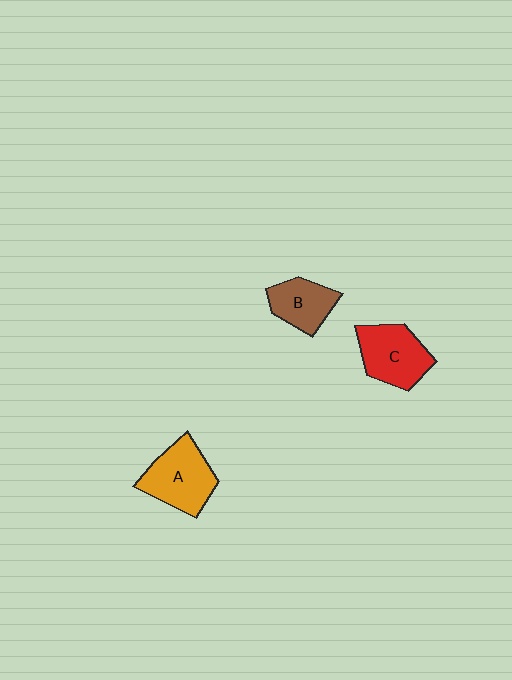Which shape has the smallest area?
Shape B (brown).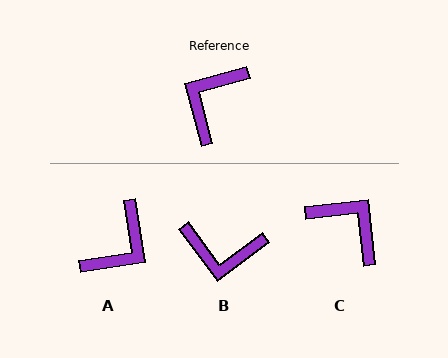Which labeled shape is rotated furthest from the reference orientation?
A, about 174 degrees away.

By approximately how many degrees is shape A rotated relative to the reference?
Approximately 174 degrees counter-clockwise.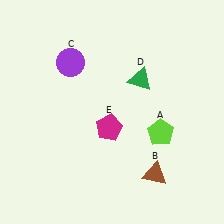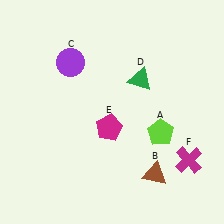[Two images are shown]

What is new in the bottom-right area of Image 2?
A magenta cross (F) was added in the bottom-right area of Image 2.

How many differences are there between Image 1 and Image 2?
There is 1 difference between the two images.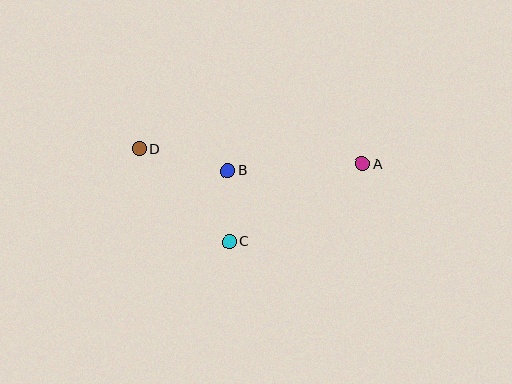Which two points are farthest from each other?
Points A and D are farthest from each other.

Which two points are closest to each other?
Points B and C are closest to each other.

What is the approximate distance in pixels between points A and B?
The distance between A and B is approximately 135 pixels.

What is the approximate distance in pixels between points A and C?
The distance between A and C is approximately 154 pixels.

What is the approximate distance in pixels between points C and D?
The distance between C and D is approximately 130 pixels.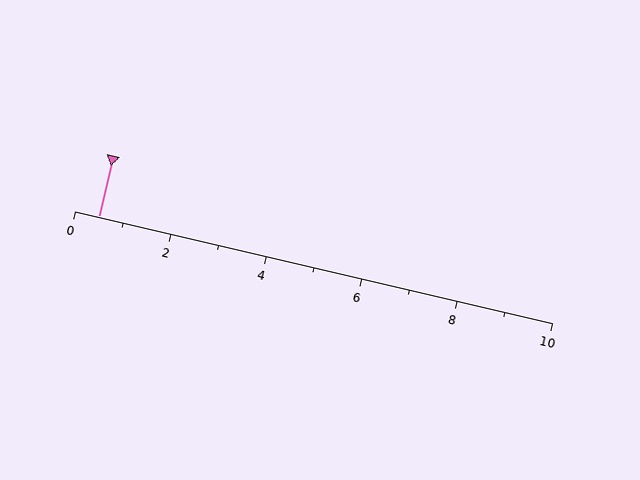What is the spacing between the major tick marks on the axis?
The major ticks are spaced 2 apart.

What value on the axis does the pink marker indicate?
The marker indicates approximately 0.5.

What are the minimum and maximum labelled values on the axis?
The axis runs from 0 to 10.